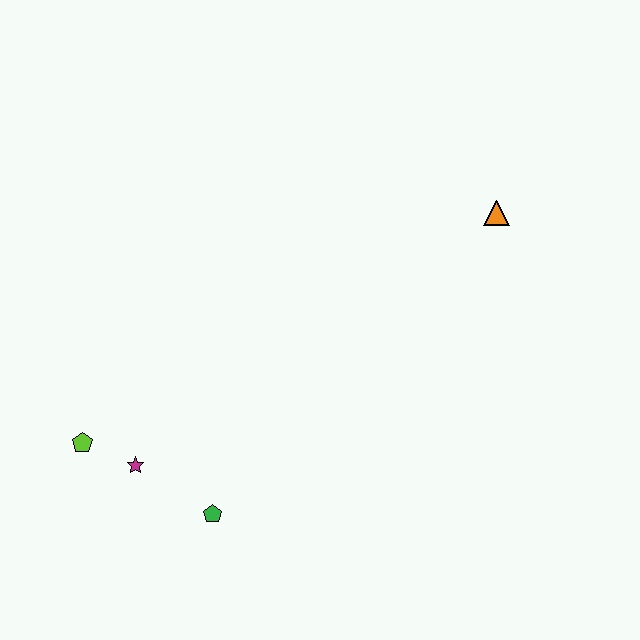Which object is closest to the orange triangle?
The green pentagon is closest to the orange triangle.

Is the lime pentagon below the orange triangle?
Yes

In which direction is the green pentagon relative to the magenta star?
The green pentagon is to the right of the magenta star.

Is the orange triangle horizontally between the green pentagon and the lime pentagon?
No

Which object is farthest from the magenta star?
The orange triangle is farthest from the magenta star.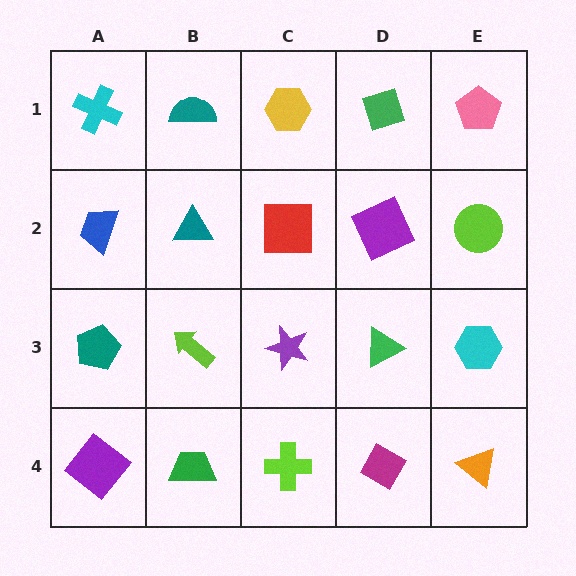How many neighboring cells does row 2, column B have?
4.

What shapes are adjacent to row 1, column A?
A blue trapezoid (row 2, column A), a teal semicircle (row 1, column B).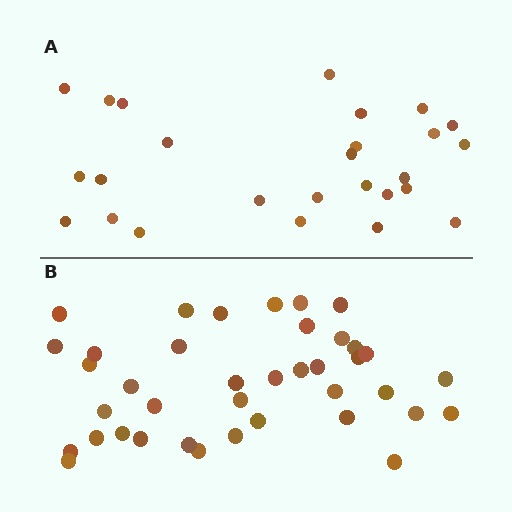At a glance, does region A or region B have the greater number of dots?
Region B (the bottom region) has more dots.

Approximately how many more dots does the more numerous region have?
Region B has approximately 15 more dots than region A.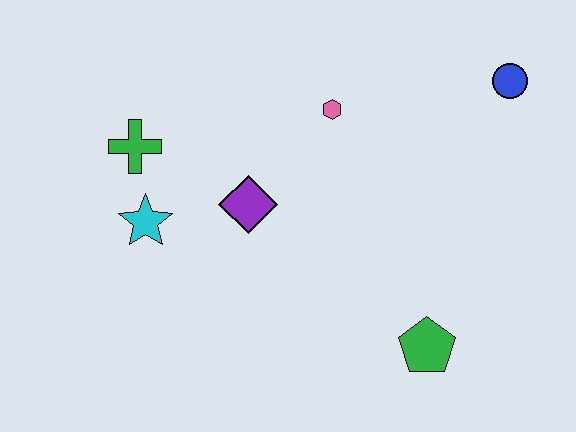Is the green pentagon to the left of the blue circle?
Yes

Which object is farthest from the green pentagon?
The green cross is farthest from the green pentagon.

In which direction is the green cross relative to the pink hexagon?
The green cross is to the left of the pink hexagon.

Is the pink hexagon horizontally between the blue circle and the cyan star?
Yes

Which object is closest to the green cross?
The cyan star is closest to the green cross.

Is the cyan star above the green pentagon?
Yes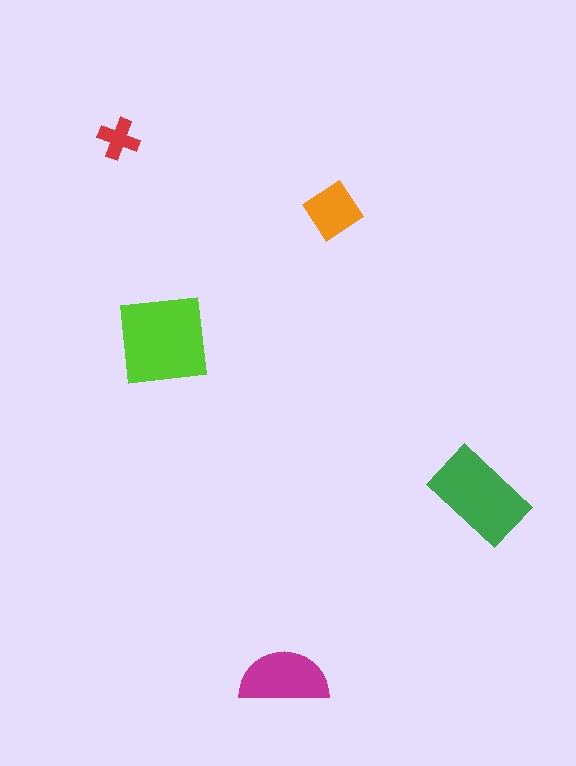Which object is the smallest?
The red cross.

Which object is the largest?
The lime square.